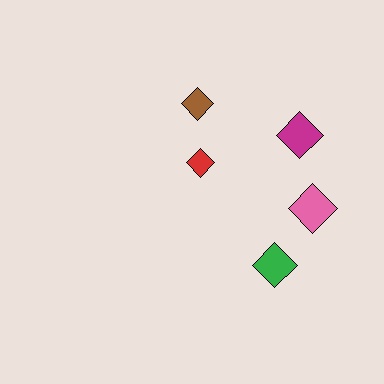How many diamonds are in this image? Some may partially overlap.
There are 5 diamonds.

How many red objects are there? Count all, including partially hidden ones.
There is 1 red object.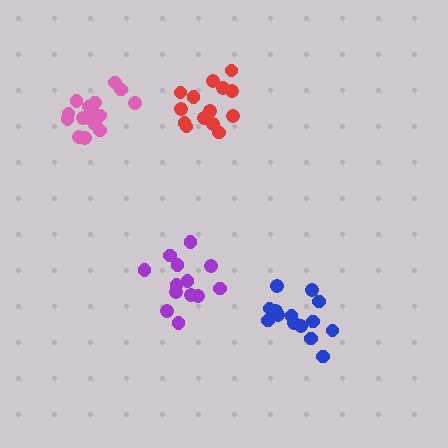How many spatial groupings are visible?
There are 4 spatial groupings.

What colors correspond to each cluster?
The clusters are colored: purple, pink, blue, red.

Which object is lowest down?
The blue cluster is bottommost.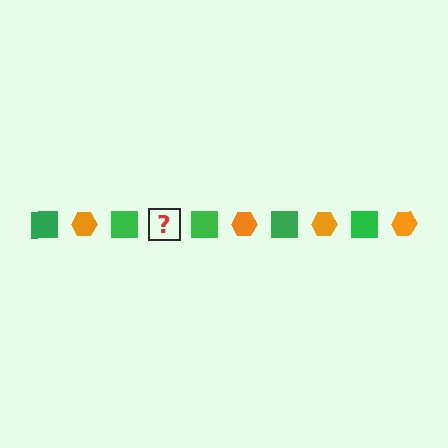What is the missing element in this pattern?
The missing element is an orange hexagon.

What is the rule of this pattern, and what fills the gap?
The rule is that the pattern alternates between green square and orange hexagon. The gap should be filled with an orange hexagon.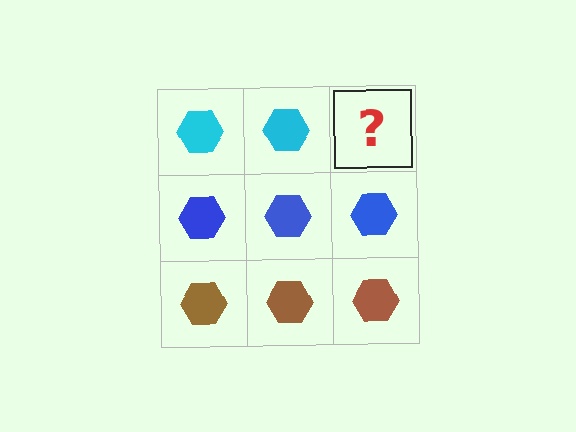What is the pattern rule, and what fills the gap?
The rule is that each row has a consistent color. The gap should be filled with a cyan hexagon.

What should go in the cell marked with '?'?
The missing cell should contain a cyan hexagon.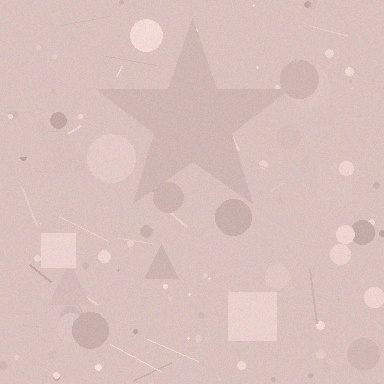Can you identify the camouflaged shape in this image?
The camouflaged shape is a star.